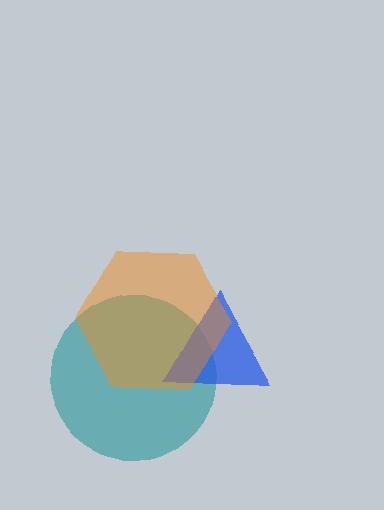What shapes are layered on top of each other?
The layered shapes are: a teal circle, a blue triangle, an orange hexagon.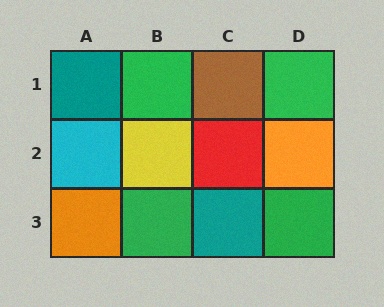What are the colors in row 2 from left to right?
Cyan, yellow, red, orange.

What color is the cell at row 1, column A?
Teal.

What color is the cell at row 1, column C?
Brown.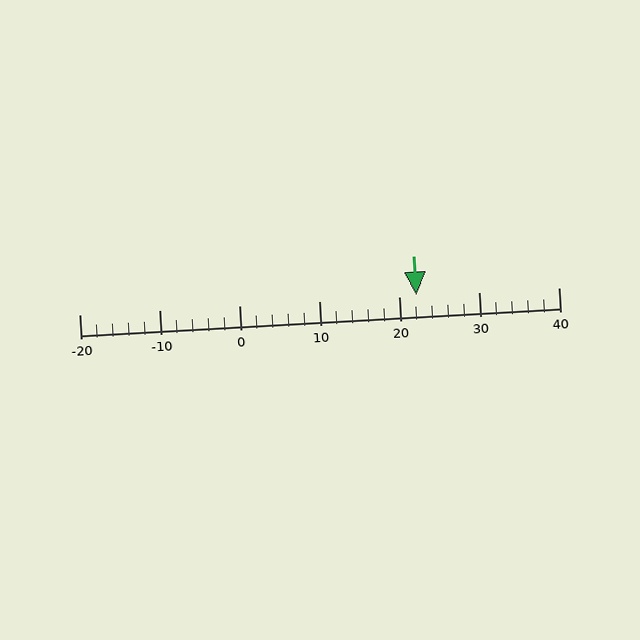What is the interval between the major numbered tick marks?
The major tick marks are spaced 10 units apart.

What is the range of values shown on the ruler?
The ruler shows values from -20 to 40.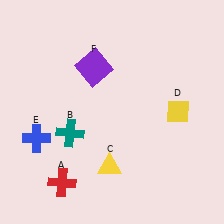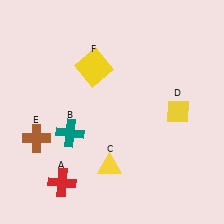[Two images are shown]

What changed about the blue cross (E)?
In Image 1, E is blue. In Image 2, it changed to brown.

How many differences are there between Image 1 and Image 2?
There are 2 differences between the two images.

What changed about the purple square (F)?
In Image 1, F is purple. In Image 2, it changed to yellow.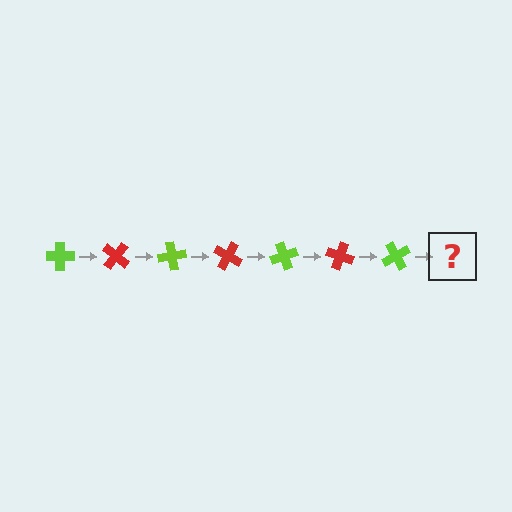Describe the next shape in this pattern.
It should be a red cross, rotated 280 degrees from the start.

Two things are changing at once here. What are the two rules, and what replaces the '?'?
The two rules are that it rotates 40 degrees each step and the color cycles through lime and red. The '?' should be a red cross, rotated 280 degrees from the start.